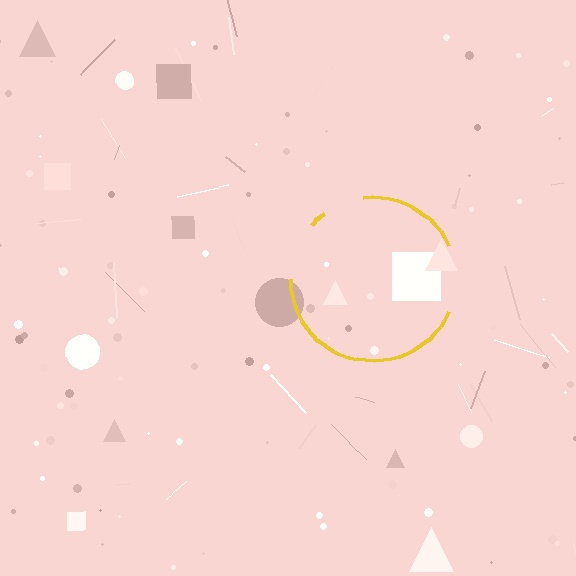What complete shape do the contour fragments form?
The contour fragments form a circle.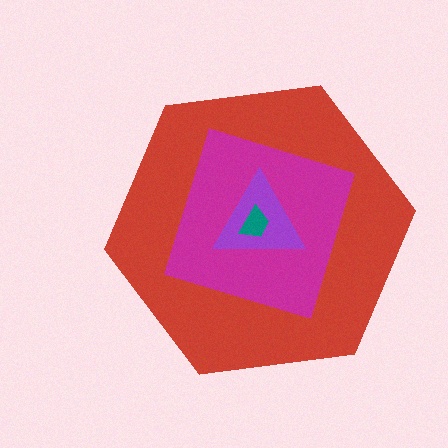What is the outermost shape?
The red hexagon.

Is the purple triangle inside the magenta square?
Yes.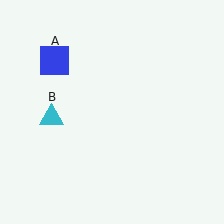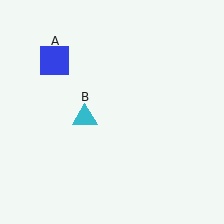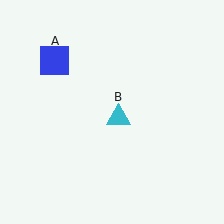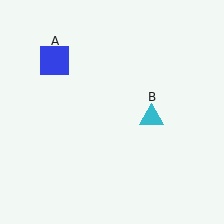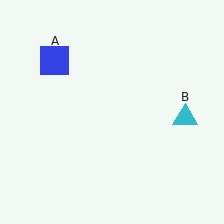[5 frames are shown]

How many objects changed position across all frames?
1 object changed position: cyan triangle (object B).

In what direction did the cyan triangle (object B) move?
The cyan triangle (object B) moved right.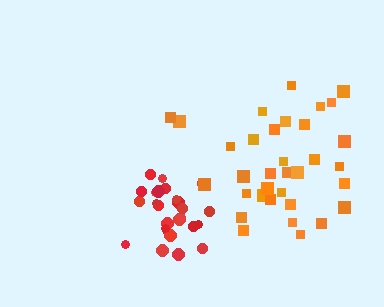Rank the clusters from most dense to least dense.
red, orange.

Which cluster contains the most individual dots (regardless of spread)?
Orange (34).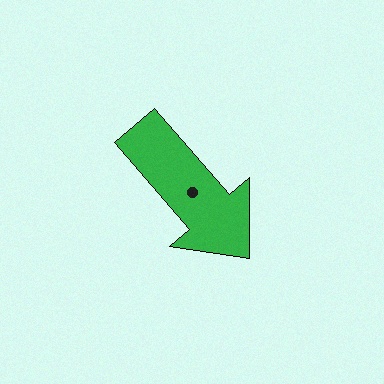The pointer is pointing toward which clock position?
Roughly 5 o'clock.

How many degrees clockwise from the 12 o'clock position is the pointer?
Approximately 139 degrees.